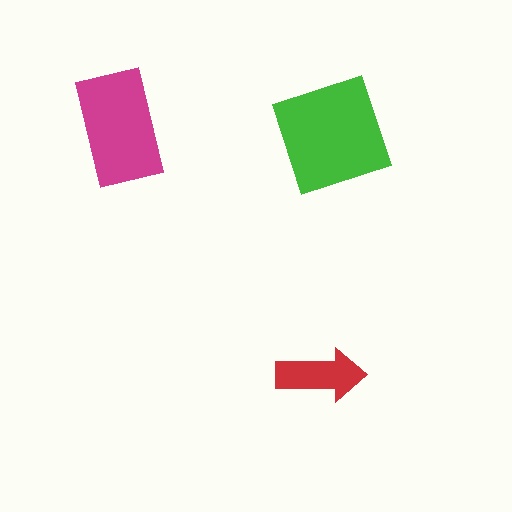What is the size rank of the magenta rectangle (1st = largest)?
2nd.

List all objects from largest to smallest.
The green square, the magenta rectangle, the red arrow.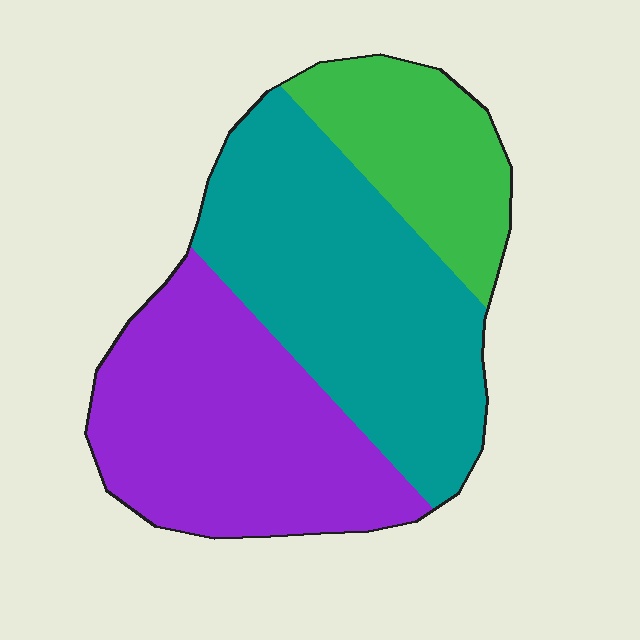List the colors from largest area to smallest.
From largest to smallest: teal, purple, green.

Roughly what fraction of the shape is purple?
Purple takes up about three eighths (3/8) of the shape.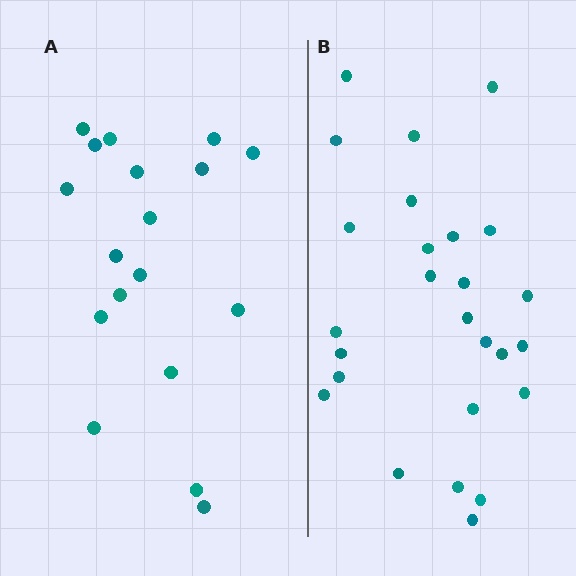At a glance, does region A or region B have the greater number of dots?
Region B (the right region) has more dots.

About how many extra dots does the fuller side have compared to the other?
Region B has roughly 8 or so more dots than region A.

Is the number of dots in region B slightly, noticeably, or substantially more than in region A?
Region B has noticeably more, but not dramatically so. The ratio is roughly 1.4 to 1.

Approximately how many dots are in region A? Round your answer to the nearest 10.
About 20 dots. (The exact count is 18, which rounds to 20.)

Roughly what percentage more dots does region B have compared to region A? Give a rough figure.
About 45% more.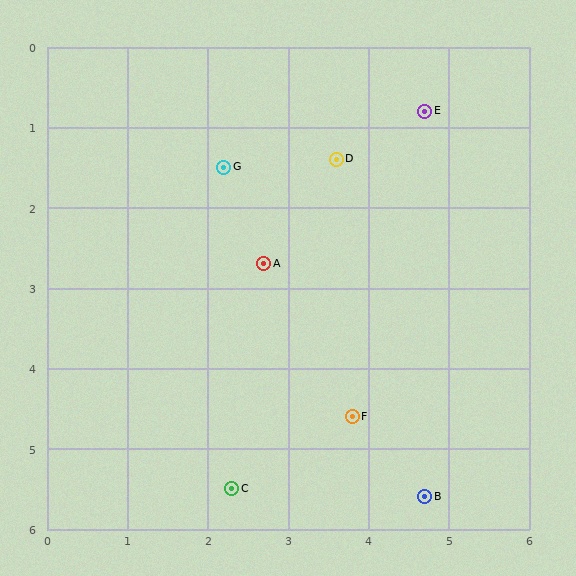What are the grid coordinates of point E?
Point E is at approximately (4.7, 0.8).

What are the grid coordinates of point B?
Point B is at approximately (4.7, 5.6).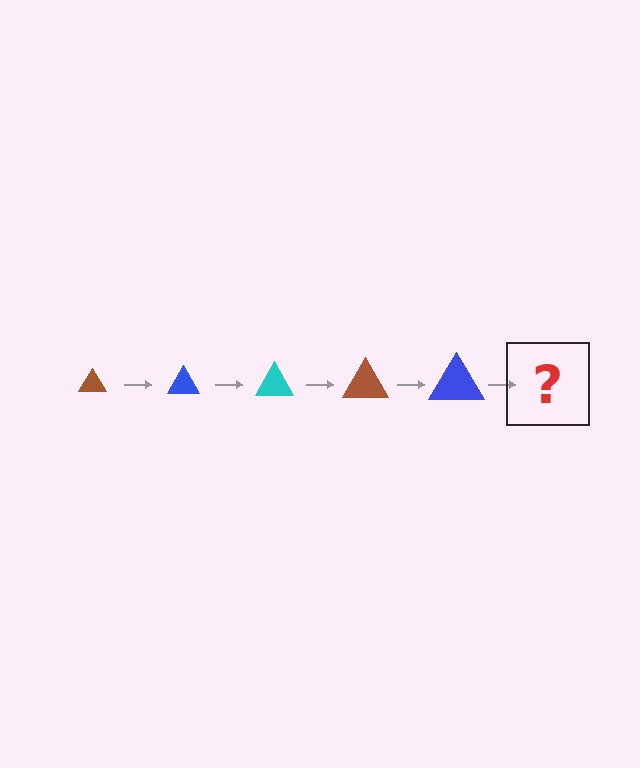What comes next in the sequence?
The next element should be a cyan triangle, larger than the previous one.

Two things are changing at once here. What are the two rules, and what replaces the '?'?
The two rules are that the triangle grows larger each step and the color cycles through brown, blue, and cyan. The '?' should be a cyan triangle, larger than the previous one.